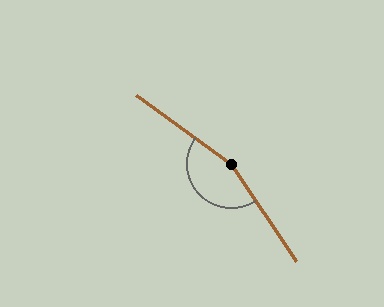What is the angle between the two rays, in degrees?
Approximately 160 degrees.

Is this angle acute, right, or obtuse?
It is obtuse.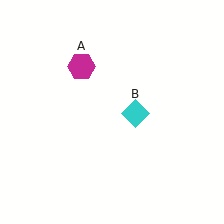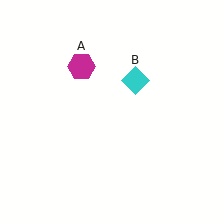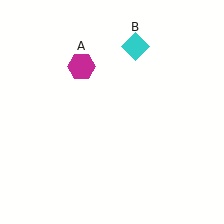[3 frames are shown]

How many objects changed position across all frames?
1 object changed position: cyan diamond (object B).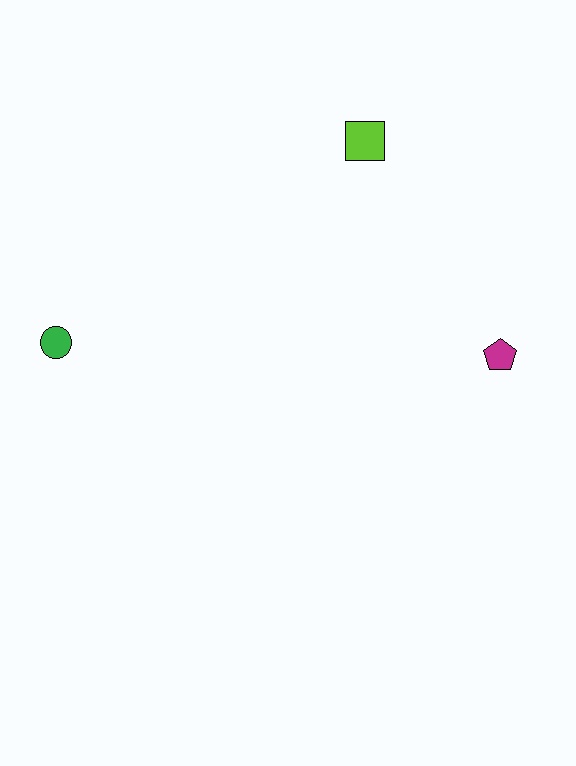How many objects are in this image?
There are 3 objects.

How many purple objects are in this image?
There are no purple objects.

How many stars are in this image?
There are no stars.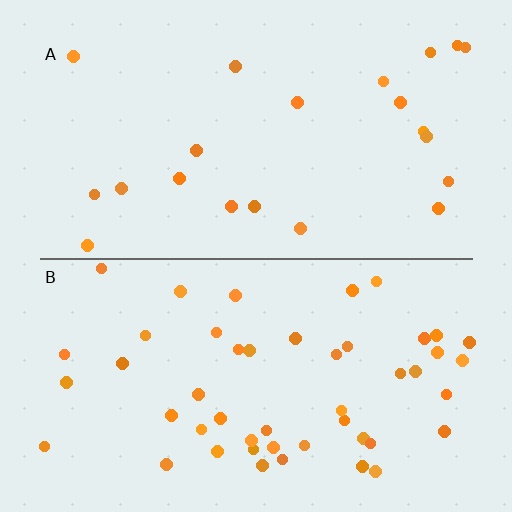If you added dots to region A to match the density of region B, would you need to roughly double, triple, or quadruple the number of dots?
Approximately double.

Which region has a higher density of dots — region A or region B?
B (the bottom).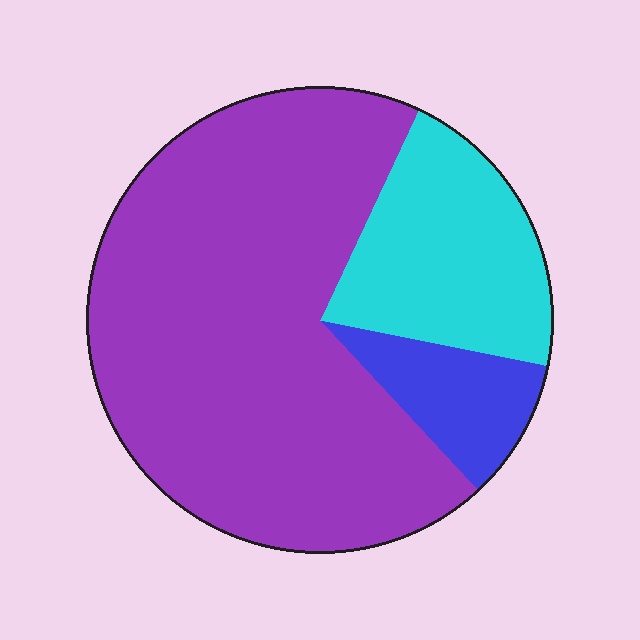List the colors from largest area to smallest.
From largest to smallest: purple, cyan, blue.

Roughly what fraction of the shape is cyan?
Cyan takes up about one fifth (1/5) of the shape.